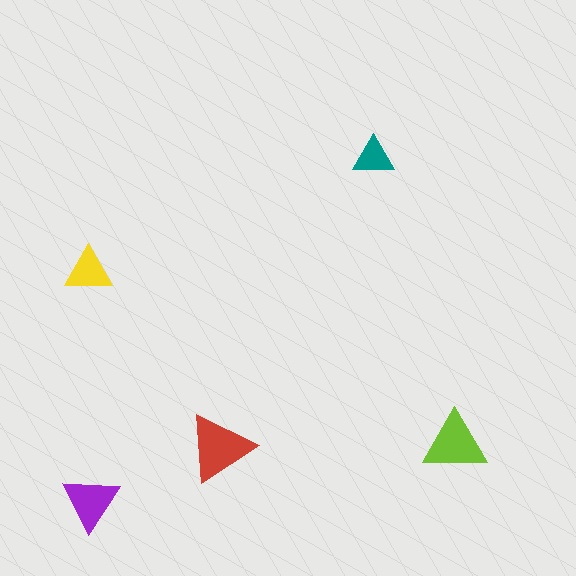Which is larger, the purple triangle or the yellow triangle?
The purple one.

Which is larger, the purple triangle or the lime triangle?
The lime one.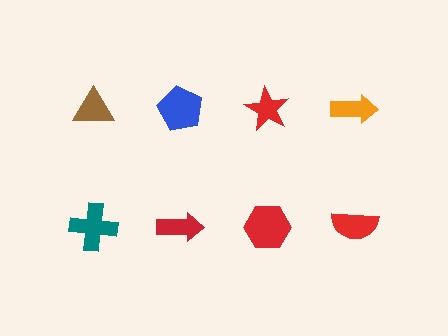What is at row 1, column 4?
An orange arrow.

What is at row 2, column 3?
A red hexagon.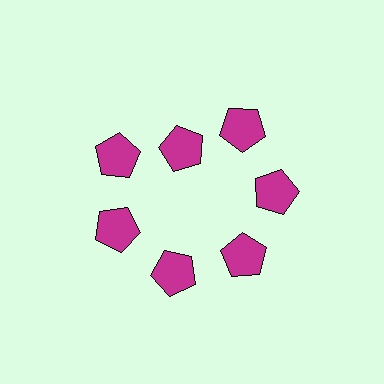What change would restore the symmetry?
The symmetry would be restored by moving it outward, back onto the ring so that all 7 pentagons sit at equal angles and equal distance from the center.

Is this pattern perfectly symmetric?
No. The 7 magenta pentagons are arranged in a ring, but one element near the 12 o'clock position is pulled inward toward the center, breaking the 7-fold rotational symmetry.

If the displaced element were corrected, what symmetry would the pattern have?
It would have 7-fold rotational symmetry — the pattern would map onto itself every 51 degrees.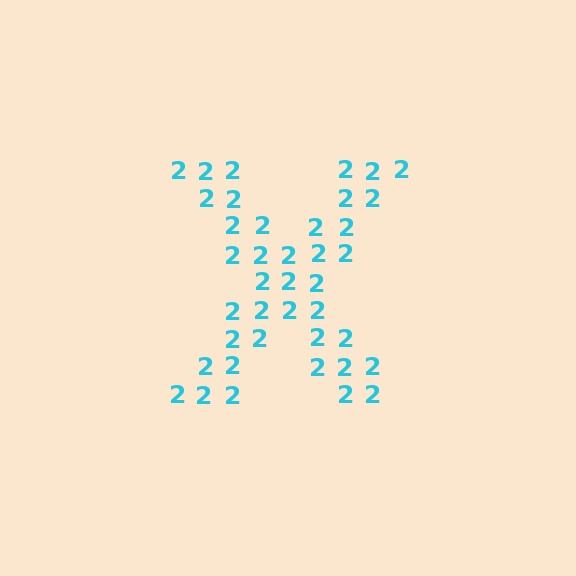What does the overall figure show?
The overall figure shows the letter X.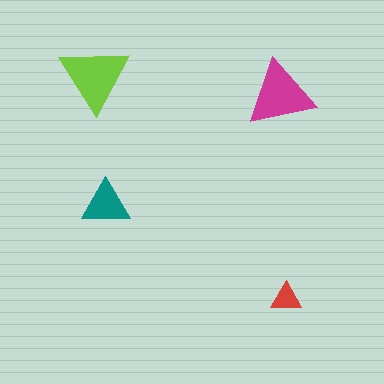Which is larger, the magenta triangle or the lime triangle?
The lime one.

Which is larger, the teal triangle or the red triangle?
The teal one.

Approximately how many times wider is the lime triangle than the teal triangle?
About 1.5 times wider.